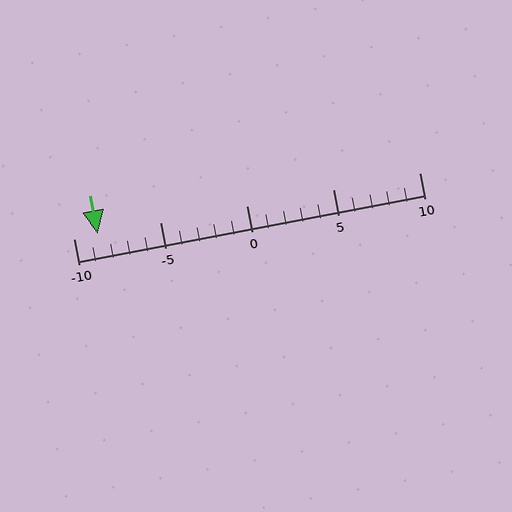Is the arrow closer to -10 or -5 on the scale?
The arrow is closer to -10.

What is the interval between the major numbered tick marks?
The major tick marks are spaced 5 units apart.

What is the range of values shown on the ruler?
The ruler shows values from -10 to 10.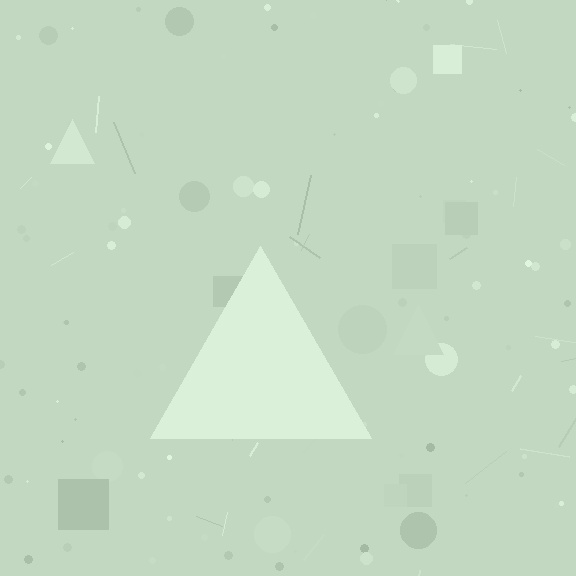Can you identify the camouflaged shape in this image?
The camouflaged shape is a triangle.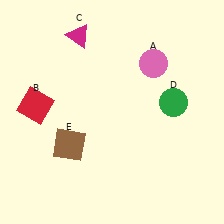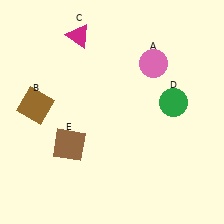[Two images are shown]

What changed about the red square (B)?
In Image 1, B is red. In Image 2, it changed to brown.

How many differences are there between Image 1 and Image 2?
There is 1 difference between the two images.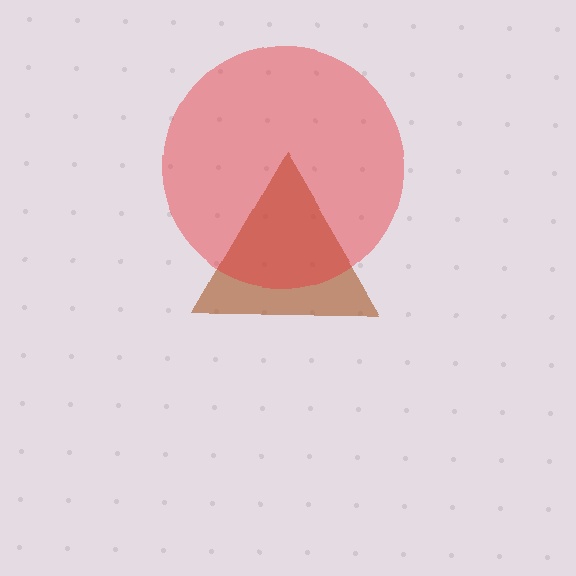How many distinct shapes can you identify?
There are 2 distinct shapes: a brown triangle, a red circle.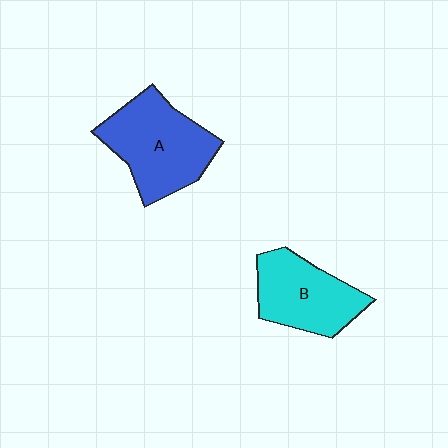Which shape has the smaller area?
Shape B (cyan).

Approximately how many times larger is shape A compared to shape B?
Approximately 1.2 times.